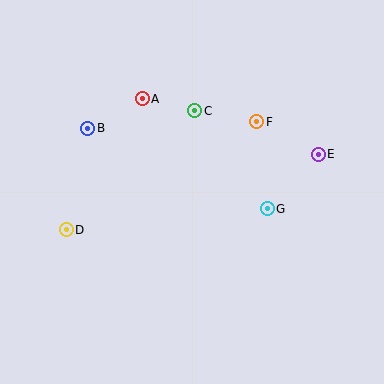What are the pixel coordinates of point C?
Point C is at (195, 111).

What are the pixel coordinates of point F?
Point F is at (257, 122).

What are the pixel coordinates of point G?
Point G is at (267, 209).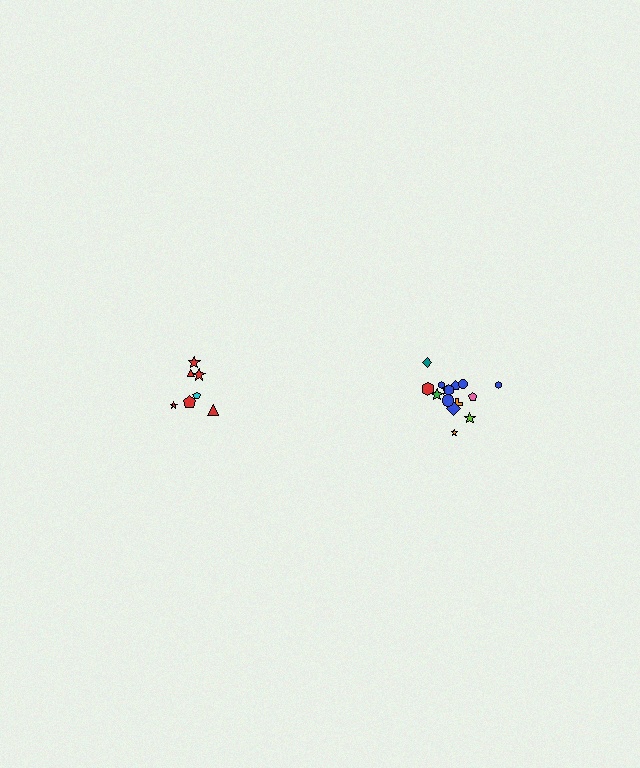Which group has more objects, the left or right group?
The right group.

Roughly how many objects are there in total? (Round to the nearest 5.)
Roughly 20 objects in total.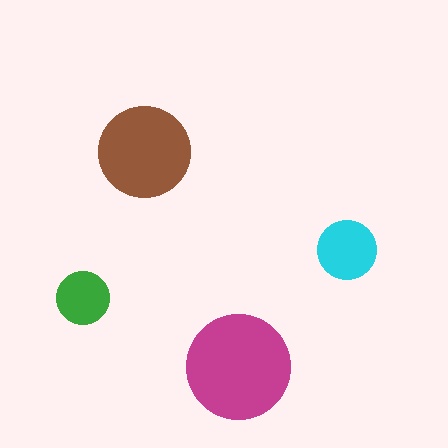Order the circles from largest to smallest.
the magenta one, the brown one, the cyan one, the green one.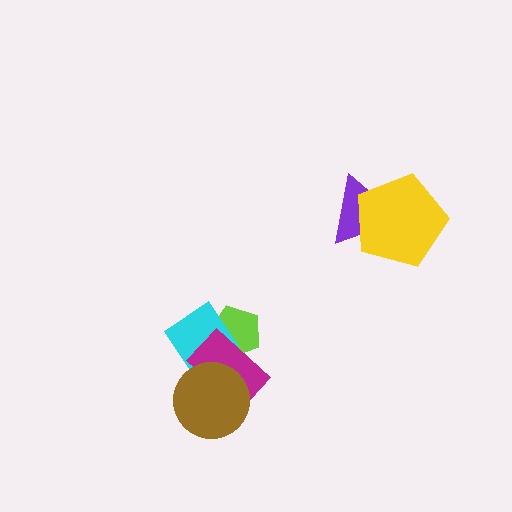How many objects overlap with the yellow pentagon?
1 object overlaps with the yellow pentagon.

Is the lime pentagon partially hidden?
Yes, it is partially covered by another shape.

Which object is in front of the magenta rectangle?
The brown circle is in front of the magenta rectangle.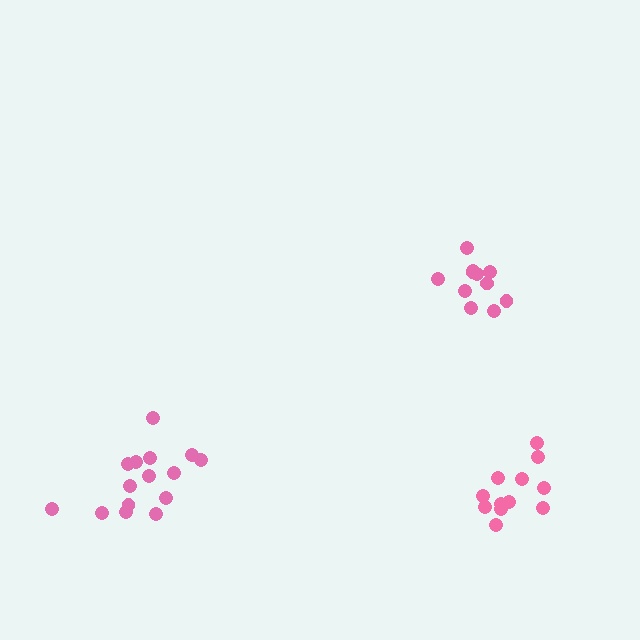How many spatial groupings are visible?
There are 3 spatial groupings.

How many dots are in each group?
Group 1: 15 dots, Group 2: 12 dots, Group 3: 12 dots (39 total).